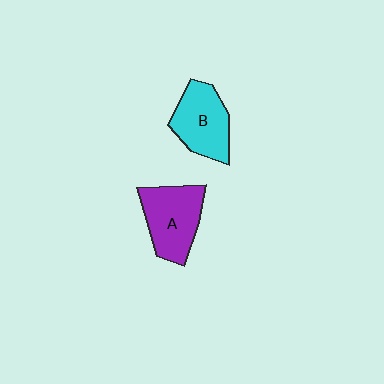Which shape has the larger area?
Shape A (purple).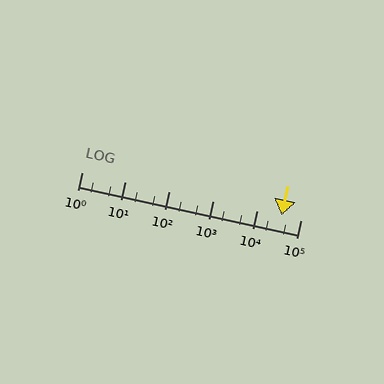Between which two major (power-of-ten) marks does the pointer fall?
The pointer is between 10000 and 100000.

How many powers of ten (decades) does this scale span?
The scale spans 5 decades, from 1 to 100000.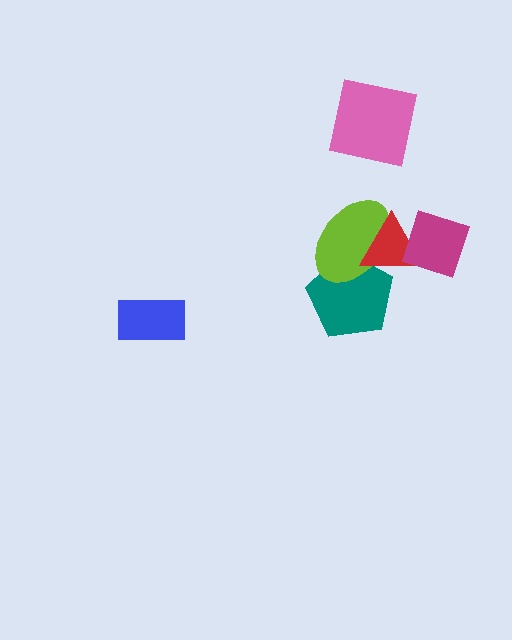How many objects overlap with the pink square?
0 objects overlap with the pink square.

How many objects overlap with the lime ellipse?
2 objects overlap with the lime ellipse.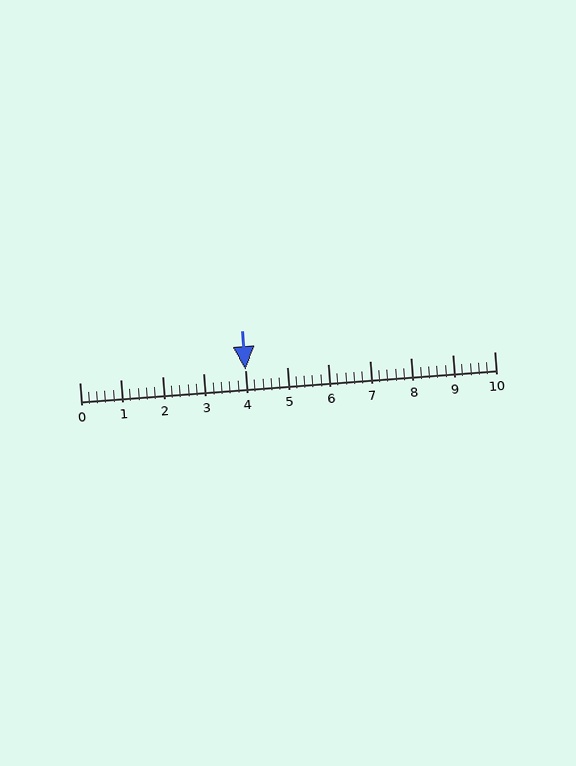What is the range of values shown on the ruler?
The ruler shows values from 0 to 10.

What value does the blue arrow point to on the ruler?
The blue arrow points to approximately 4.0.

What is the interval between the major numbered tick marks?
The major tick marks are spaced 1 units apart.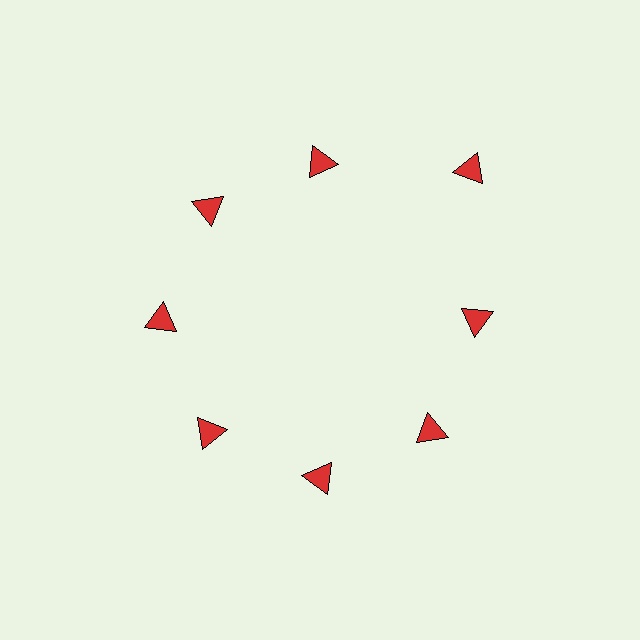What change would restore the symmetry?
The symmetry would be restored by moving it inward, back onto the ring so that all 8 triangles sit at equal angles and equal distance from the center.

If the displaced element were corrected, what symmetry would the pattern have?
It would have 8-fold rotational symmetry — the pattern would map onto itself every 45 degrees.